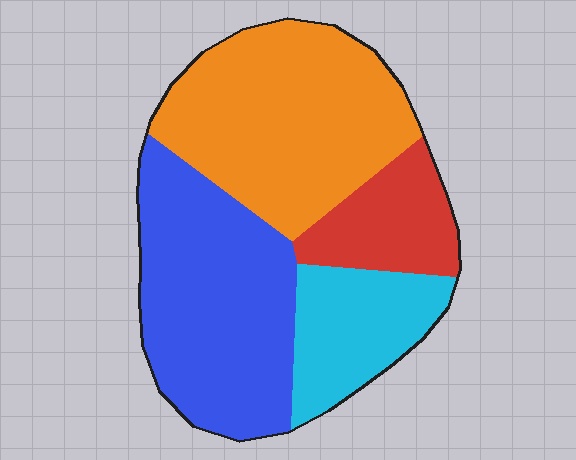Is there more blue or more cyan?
Blue.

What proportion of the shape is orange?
Orange covers 36% of the shape.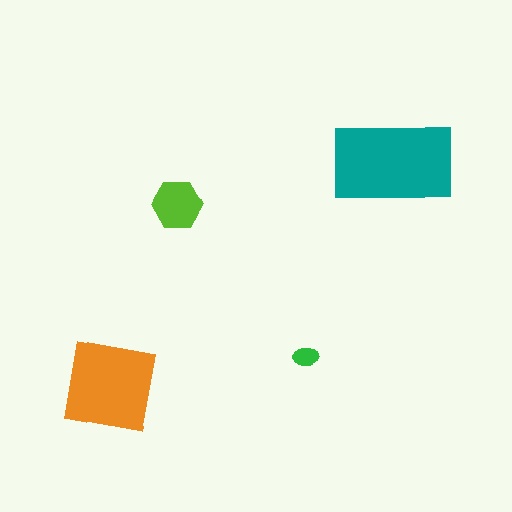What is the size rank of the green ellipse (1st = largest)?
4th.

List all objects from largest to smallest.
The teal rectangle, the orange square, the lime hexagon, the green ellipse.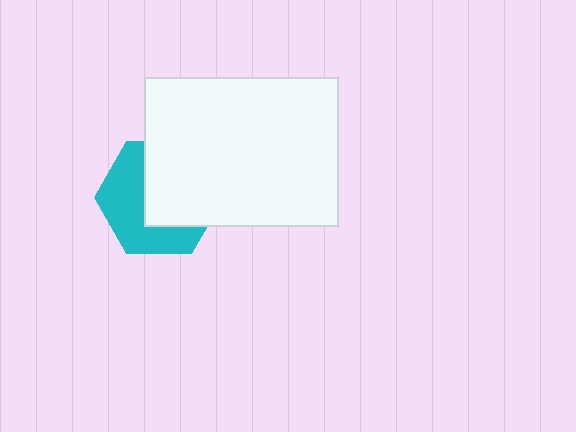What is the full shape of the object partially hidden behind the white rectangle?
The partially hidden object is a cyan hexagon.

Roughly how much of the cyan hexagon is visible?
About half of it is visible (roughly 47%).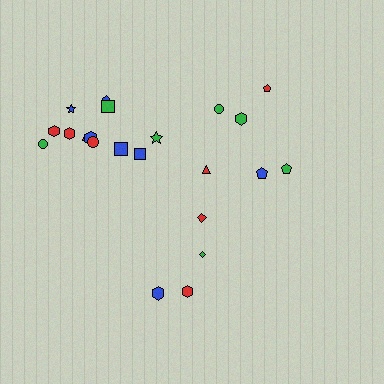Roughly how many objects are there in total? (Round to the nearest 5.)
Roughly 20 objects in total.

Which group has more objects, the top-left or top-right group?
The top-left group.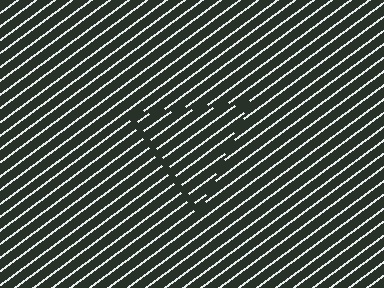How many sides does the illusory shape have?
3 sides — the line-ends trace a triangle.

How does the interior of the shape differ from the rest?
The interior of the shape contains the same grating, shifted by half a period — the contour is defined by the phase discontinuity where line-ends from the inner and outer gratings abut.